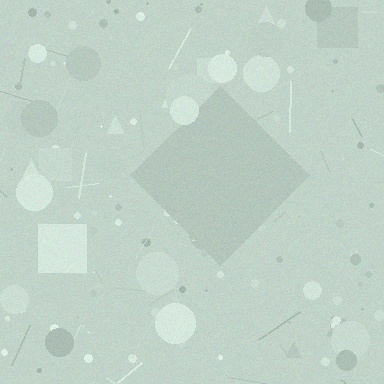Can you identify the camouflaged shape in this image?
The camouflaged shape is a diamond.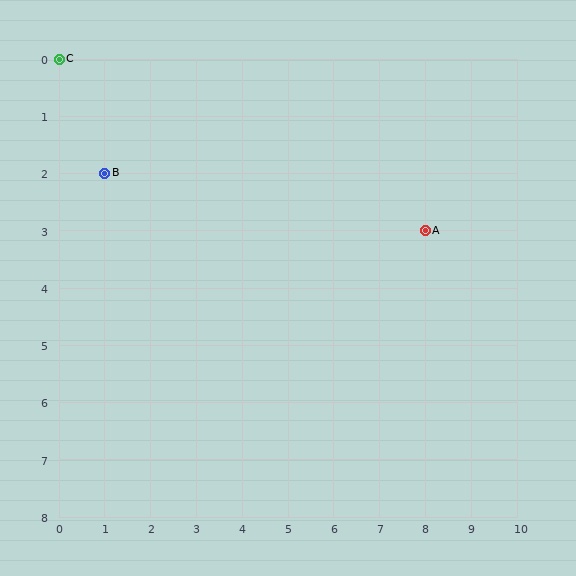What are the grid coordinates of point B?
Point B is at grid coordinates (1, 2).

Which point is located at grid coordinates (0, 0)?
Point C is at (0, 0).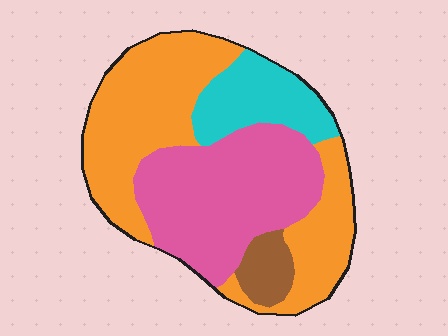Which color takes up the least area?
Brown, at roughly 5%.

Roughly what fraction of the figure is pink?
Pink takes up about one third (1/3) of the figure.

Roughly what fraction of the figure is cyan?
Cyan covers around 15% of the figure.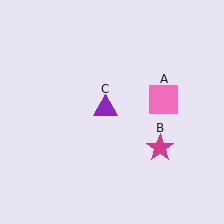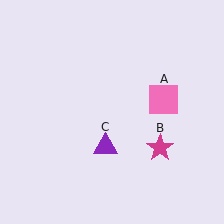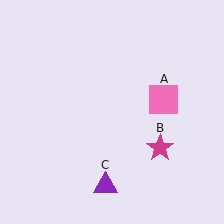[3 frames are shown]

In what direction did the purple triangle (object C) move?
The purple triangle (object C) moved down.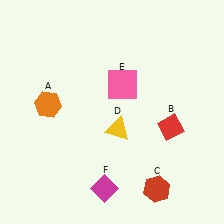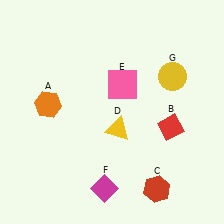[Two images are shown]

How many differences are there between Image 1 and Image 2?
There is 1 difference between the two images.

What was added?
A yellow circle (G) was added in Image 2.